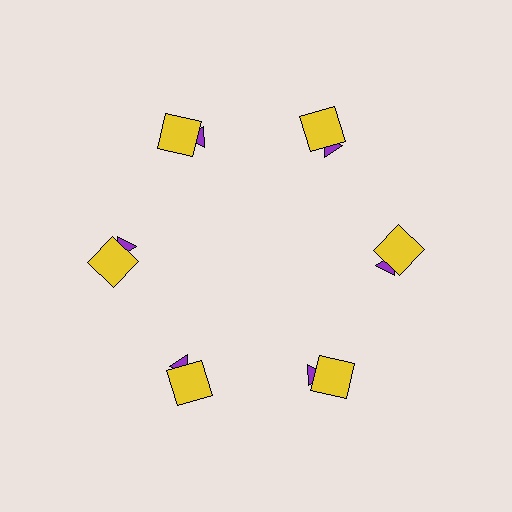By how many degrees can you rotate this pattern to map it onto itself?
The pattern maps onto itself every 60 degrees of rotation.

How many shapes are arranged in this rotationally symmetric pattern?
There are 12 shapes, arranged in 6 groups of 2.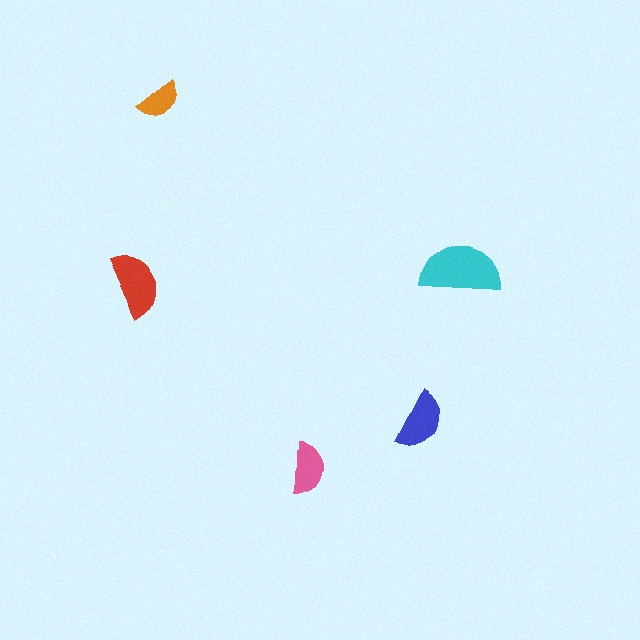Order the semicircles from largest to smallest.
the cyan one, the red one, the blue one, the pink one, the orange one.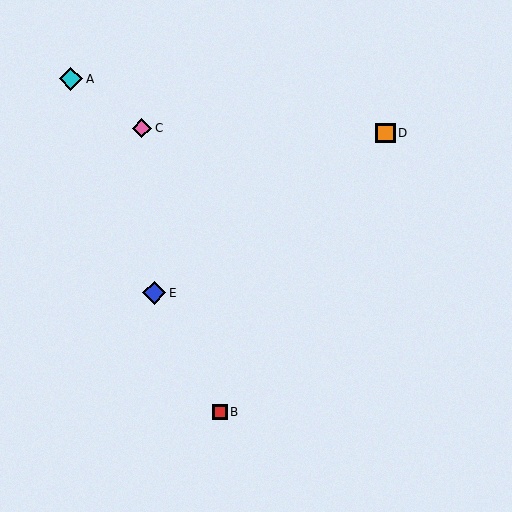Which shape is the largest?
The cyan diamond (labeled A) is the largest.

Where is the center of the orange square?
The center of the orange square is at (385, 133).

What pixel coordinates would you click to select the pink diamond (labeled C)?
Click at (142, 128) to select the pink diamond C.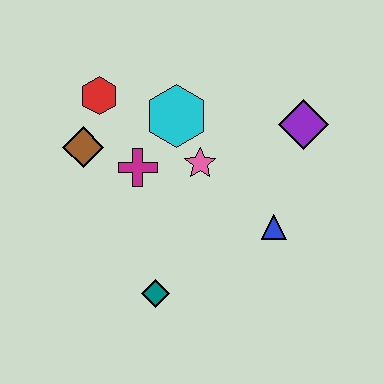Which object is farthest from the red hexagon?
The blue triangle is farthest from the red hexagon.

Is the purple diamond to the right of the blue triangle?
Yes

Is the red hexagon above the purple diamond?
Yes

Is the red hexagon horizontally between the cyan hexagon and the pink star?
No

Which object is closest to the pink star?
The cyan hexagon is closest to the pink star.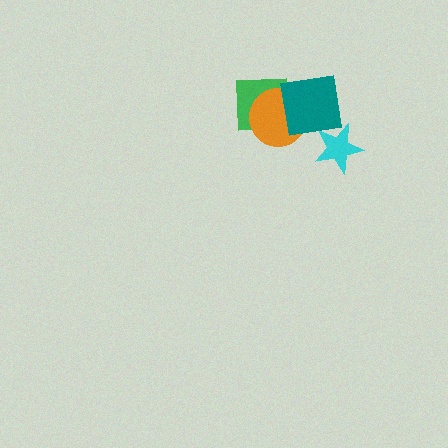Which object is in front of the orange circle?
The teal square is in front of the orange circle.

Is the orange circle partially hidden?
Yes, it is partially covered by another shape.